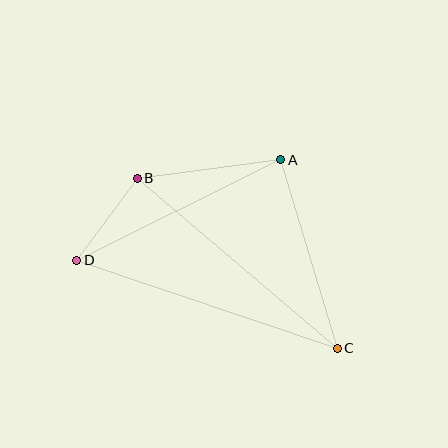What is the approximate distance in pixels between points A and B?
The distance between A and B is approximately 145 pixels.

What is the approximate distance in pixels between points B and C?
The distance between B and C is approximately 262 pixels.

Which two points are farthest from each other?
Points C and D are farthest from each other.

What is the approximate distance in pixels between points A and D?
The distance between A and D is approximately 228 pixels.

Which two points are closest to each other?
Points B and D are closest to each other.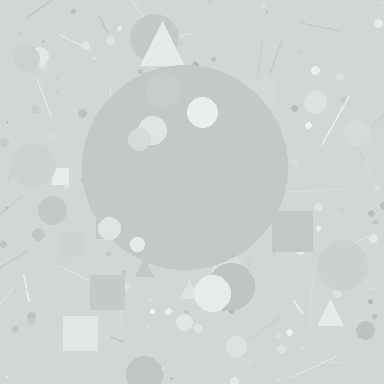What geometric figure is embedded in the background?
A circle is embedded in the background.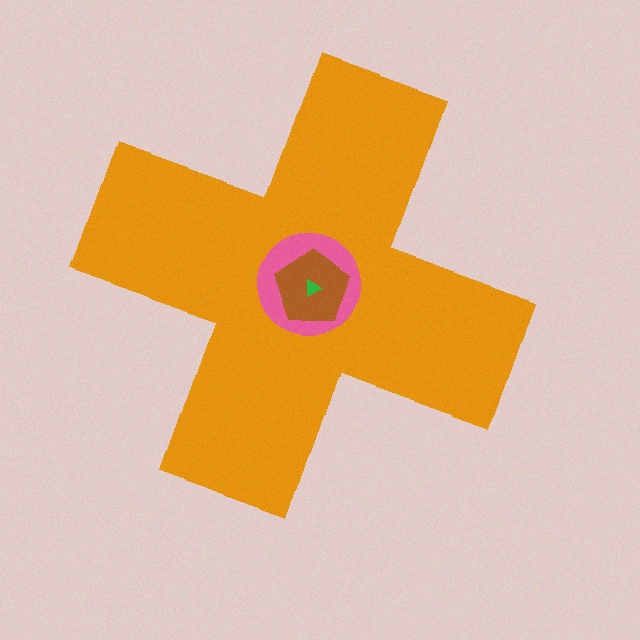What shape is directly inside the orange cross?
The pink circle.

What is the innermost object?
The green triangle.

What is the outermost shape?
The orange cross.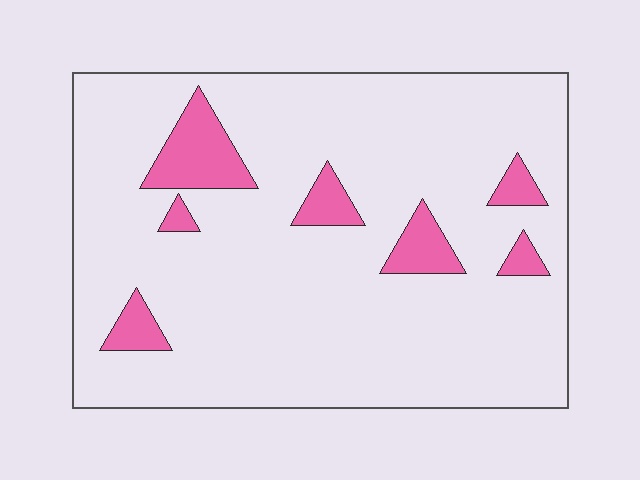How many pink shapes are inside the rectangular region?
7.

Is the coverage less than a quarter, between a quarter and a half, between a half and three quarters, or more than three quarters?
Less than a quarter.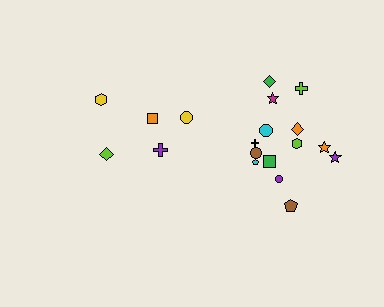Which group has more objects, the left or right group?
The right group.